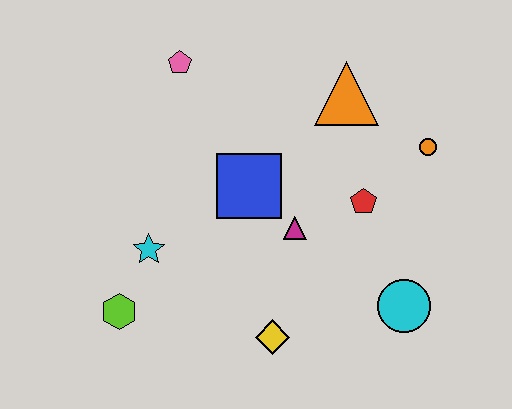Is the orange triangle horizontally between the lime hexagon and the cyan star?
No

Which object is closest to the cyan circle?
The red pentagon is closest to the cyan circle.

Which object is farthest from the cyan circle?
The pink pentagon is farthest from the cyan circle.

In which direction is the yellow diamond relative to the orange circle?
The yellow diamond is below the orange circle.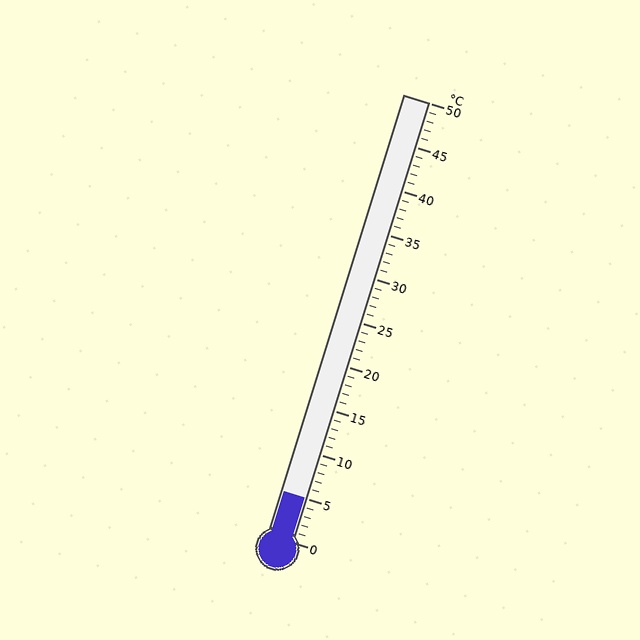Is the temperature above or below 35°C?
The temperature is below 35°C.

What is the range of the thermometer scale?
The thermometer scale ranges from 0°C to 50°C.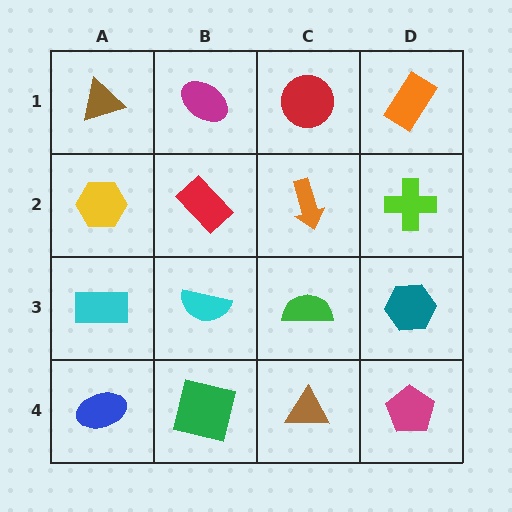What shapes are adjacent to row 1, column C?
An orange arrow (row 2, column C), a magenta ellipse (row 1, column B), an orange rectangle (row 1, column D).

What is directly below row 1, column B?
A red rectangle.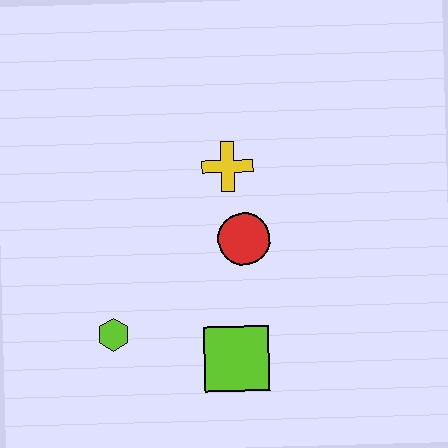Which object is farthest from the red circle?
The lime hexagon is farthest from the red circle.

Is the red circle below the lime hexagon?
No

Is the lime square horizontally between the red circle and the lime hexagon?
Yes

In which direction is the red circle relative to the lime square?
The red circle is above the lime square.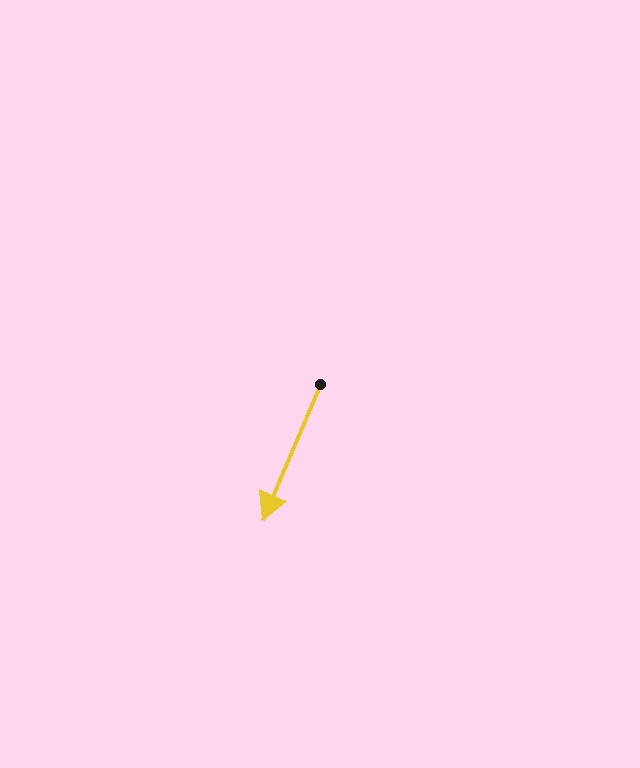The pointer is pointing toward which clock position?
Roughly 7 o'clock.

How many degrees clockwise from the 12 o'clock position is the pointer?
Approximately 203 degrees.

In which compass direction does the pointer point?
Southwest.